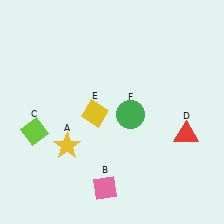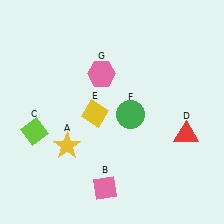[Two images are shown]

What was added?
A pink hexagon (G) was added in Image 2.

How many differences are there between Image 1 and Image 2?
There is 1 difference between the two images.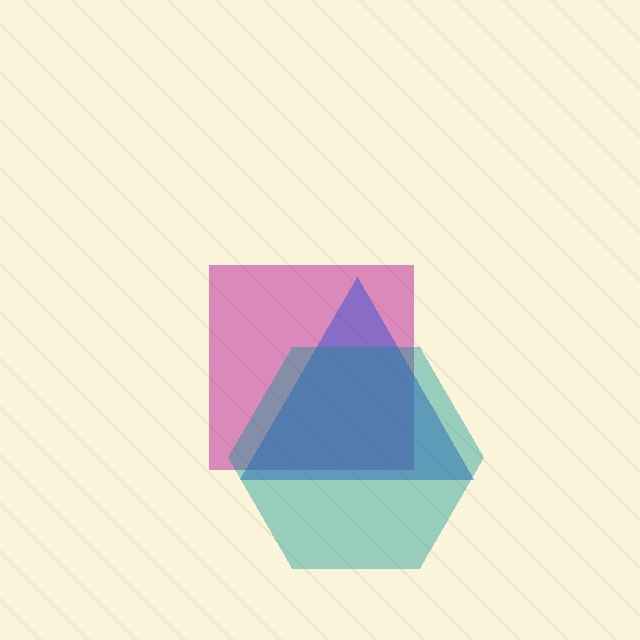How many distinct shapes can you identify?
There are 3 distinct shapes: a magenta square, a blue triangle, a teal hexagon.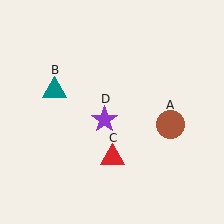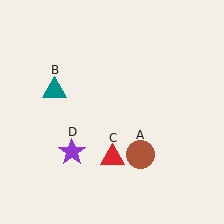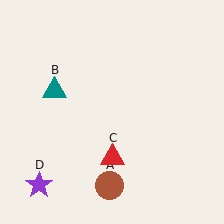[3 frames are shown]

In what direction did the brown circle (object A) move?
The brown circle (object A) moved down and to the left.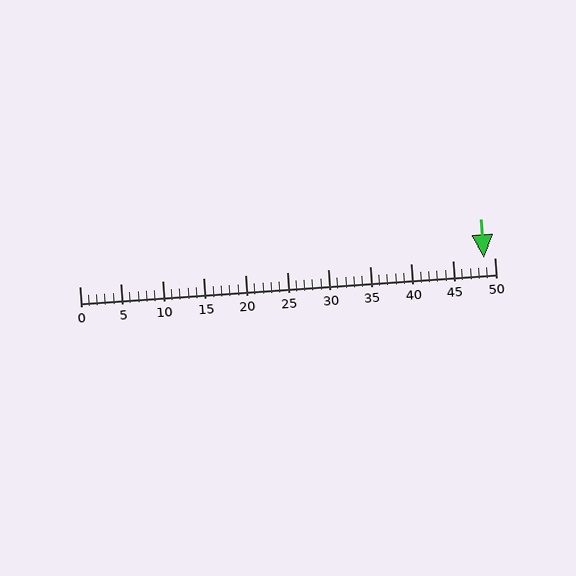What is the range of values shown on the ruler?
The ruler shows values from 0 to 50.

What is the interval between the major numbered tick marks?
The major tick marks are spaced 5 units apart.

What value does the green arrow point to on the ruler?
The green arrow points to approximately 49.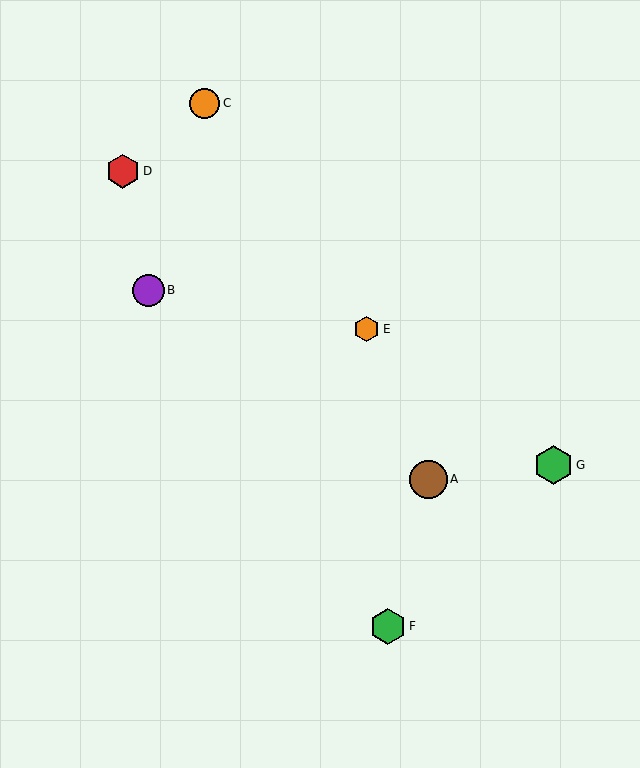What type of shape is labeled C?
Shape C is an orange circle.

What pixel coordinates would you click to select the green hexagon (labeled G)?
Click at (553, 465) to select the green hexagon G.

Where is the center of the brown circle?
The center of the brown circle is at (429, 479).